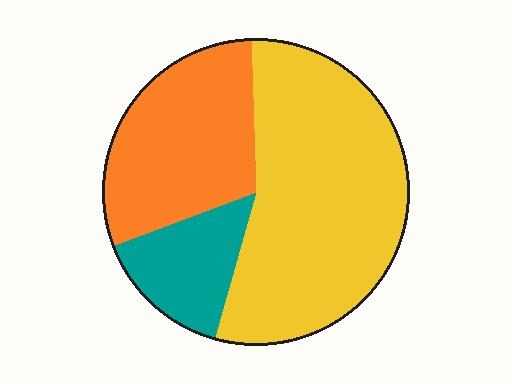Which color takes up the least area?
Teal, at roughly 15%.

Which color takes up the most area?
Yellow, at roughly 55%.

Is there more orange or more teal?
Orange.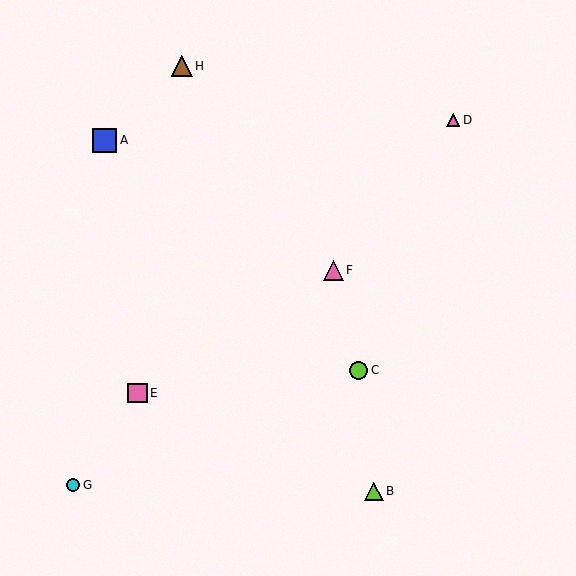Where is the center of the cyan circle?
The center of the cyan circle is at (73, 485).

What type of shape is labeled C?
Shape C is a lime circle.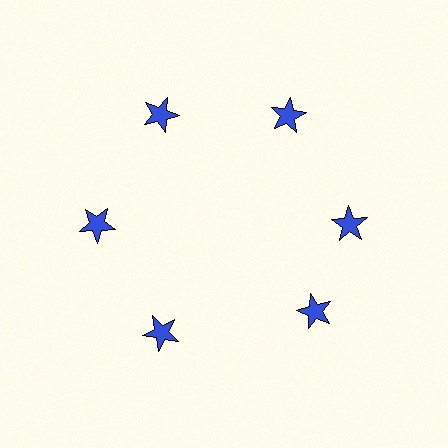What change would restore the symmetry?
The symmetry would be restored by rotating it back into even spacing with its neighbors so that all 6 stars sit at equal angles and equal distance from the center.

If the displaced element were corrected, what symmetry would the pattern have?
It would have 6-fold rotational symmetry — the pattern would map onto itself every 60 degrees.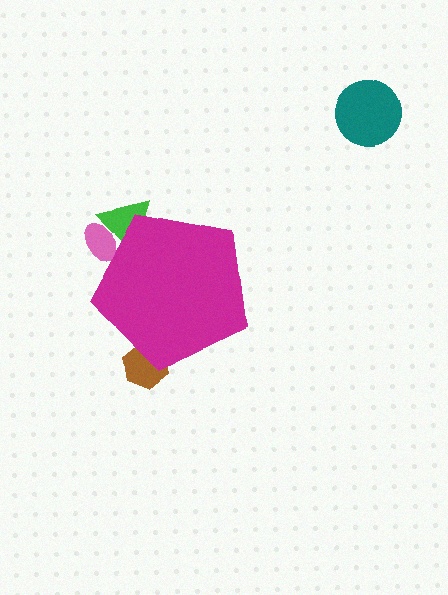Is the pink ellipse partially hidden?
Yes, the pink ellipse is partially hidden behind the magenta pentagon.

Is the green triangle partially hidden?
Yes, the green triangle is partially hidden behind the magenta pentagon.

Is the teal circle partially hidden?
No, the teal circle is fully visible.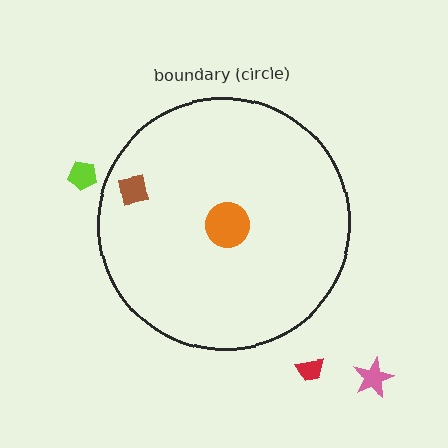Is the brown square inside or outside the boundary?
Inside.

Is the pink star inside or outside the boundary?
Outside.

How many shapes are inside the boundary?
2 inside, 3 outside.